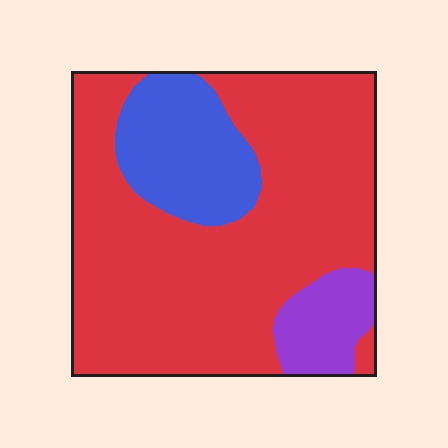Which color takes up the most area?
Red, at roughly 75%.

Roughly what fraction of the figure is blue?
Blue covers 18% of the figure.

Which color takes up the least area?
Purple, at roughly 10%.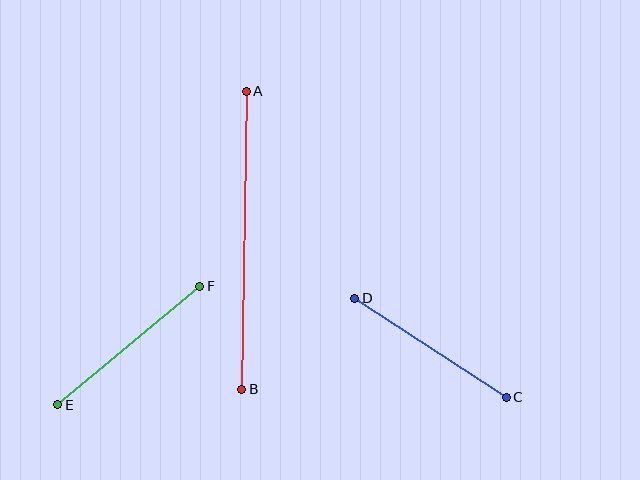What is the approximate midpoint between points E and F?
The midpoint is at approximately (129, 346) pixels.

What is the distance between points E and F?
The distance is approximately 185 pixels.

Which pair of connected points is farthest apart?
Points A and B are farthest apart.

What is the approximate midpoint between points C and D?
The midpoint is at approximately (431, 348) pixels.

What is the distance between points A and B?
The distance is approximately 298 pixels.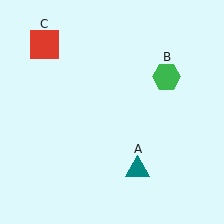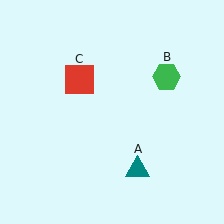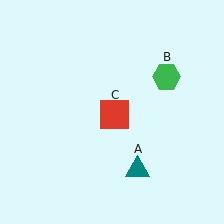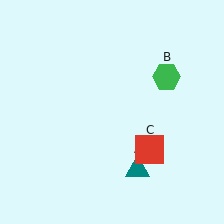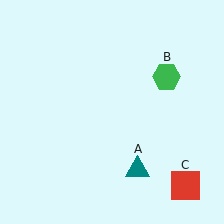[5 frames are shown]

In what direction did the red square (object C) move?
The red square (object C) moved down and to the right.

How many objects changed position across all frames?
1 object changed position: red square (object C).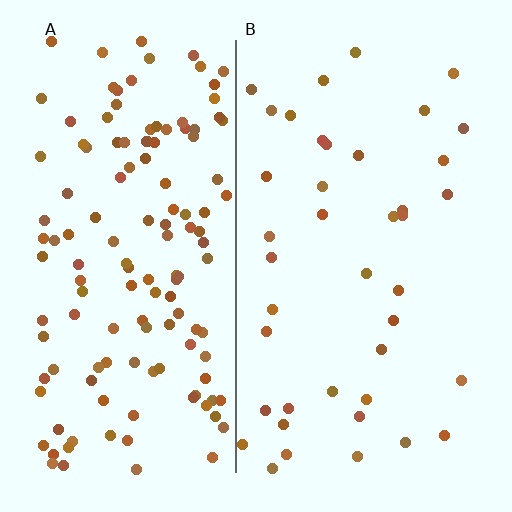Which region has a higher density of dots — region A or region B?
A (the left).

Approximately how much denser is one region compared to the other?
Approximately 3.4× — region A over region B.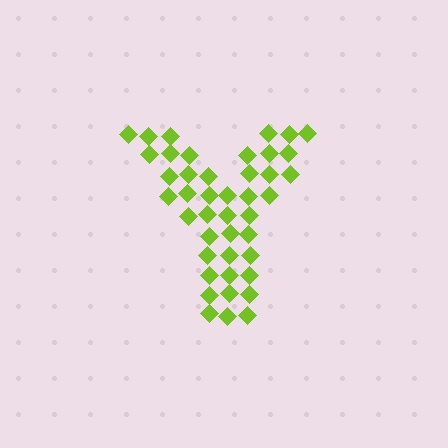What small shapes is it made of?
It is made of small diamonds.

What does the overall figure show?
The overall figure shows the letter Y.